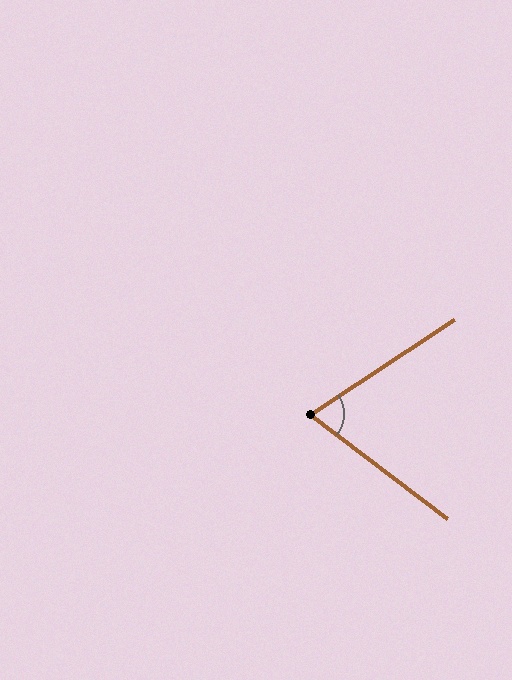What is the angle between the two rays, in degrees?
Approximately 70 degrees.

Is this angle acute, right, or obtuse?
It is acute.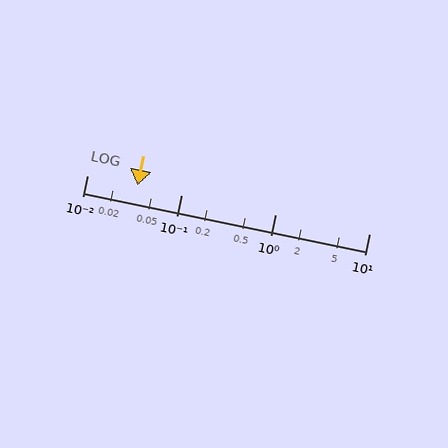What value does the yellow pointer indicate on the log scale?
The pointer indicates approximately 0.034.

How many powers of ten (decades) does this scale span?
The scale spans 3 decades, from 0.01 to 10.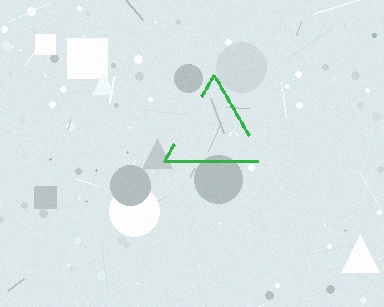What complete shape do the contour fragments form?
The contour fragments form a triangle.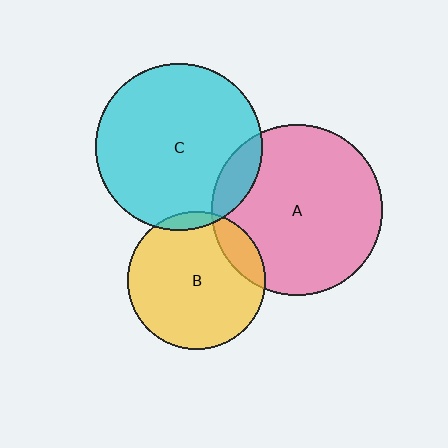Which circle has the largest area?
Circle A (pink).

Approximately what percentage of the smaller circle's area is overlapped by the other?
Approximately 5%.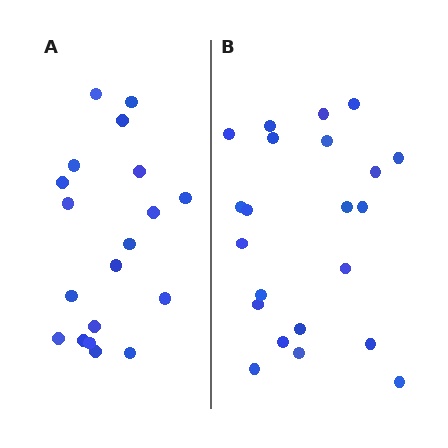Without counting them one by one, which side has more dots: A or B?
Region B (the right region) has more dots.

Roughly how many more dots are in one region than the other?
Region B has just a few more — roughly 2 or 3 more dots than region A.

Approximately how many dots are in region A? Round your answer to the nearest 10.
About 20 dots. (The exact count is 19, which rounds to 20.)